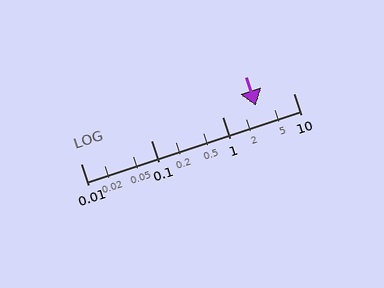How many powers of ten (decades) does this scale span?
The scale spans 3 decades, from 0.01 to 10.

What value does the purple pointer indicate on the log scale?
The pointer indicates approximately 3.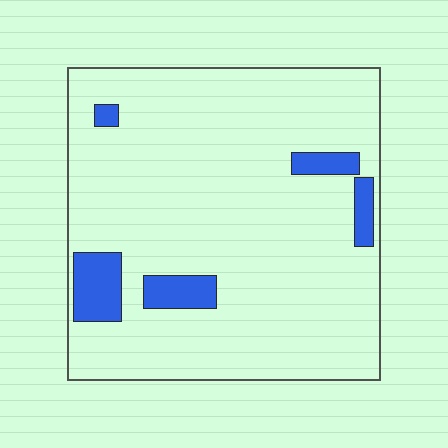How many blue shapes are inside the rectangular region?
5.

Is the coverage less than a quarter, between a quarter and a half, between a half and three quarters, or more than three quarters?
Less than a quarter.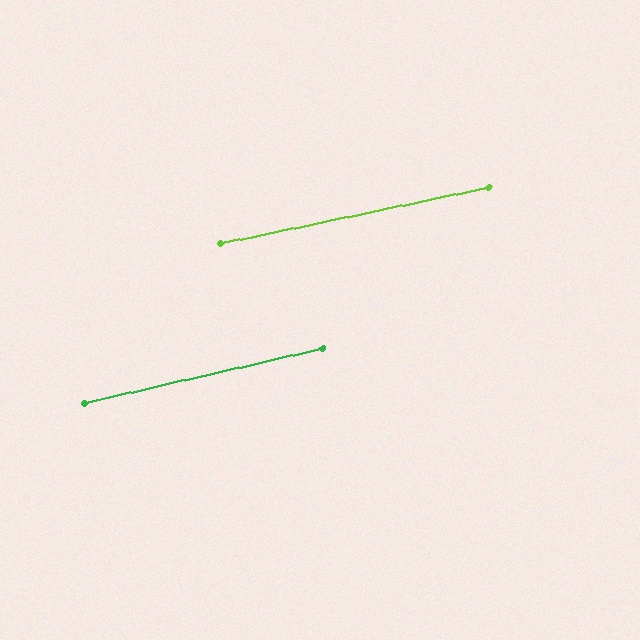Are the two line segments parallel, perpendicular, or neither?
Parallel — their directions differ by only 1.1°.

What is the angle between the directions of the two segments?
Approximately 1 degree.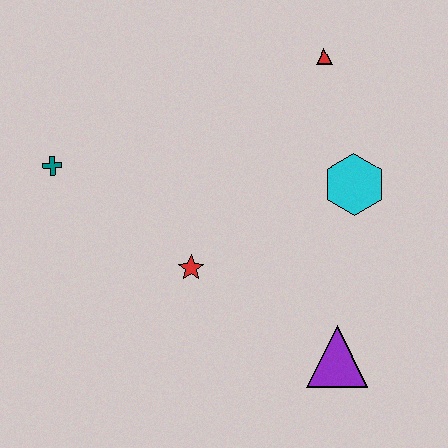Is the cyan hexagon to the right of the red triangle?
Yes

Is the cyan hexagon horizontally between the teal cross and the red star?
No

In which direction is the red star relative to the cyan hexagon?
The red star is to the left of the cyan hexagon.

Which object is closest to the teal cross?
The red star is closest to the teal cross.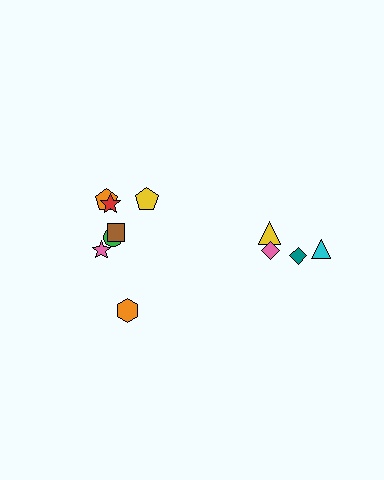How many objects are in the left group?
There are 8 objects.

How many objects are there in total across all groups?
There are 12 objects.